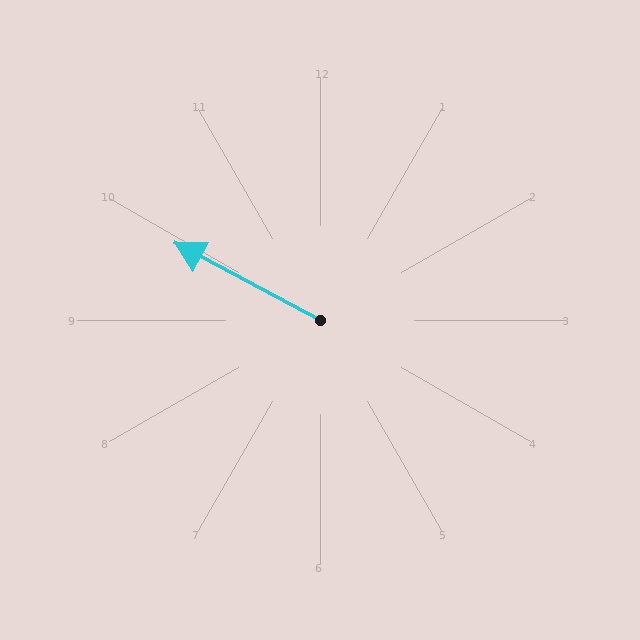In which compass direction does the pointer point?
Northwest.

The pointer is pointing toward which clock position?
Roughly 10 o'clock.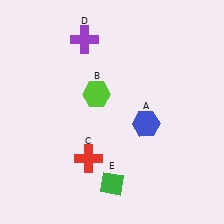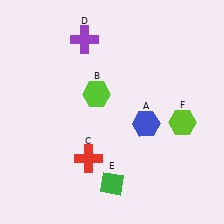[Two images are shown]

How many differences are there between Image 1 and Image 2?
There is 1 difference between the two images.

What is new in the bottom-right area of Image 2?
A lime hexagon (F) was added in the bottom-right area of Image 2.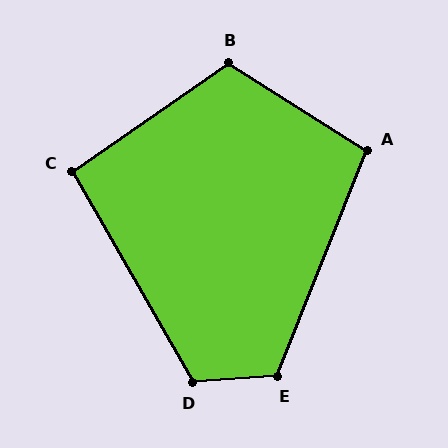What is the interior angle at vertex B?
Approximately 113 degrees (obtuse).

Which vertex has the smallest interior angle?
C, at approximately 95 degrees.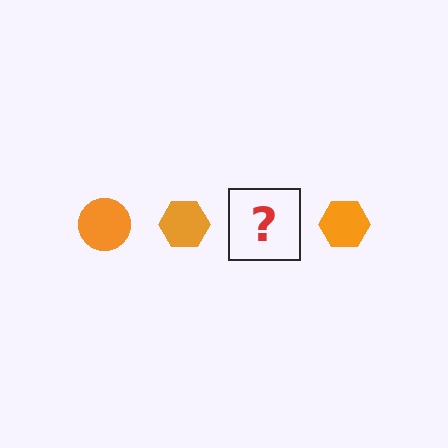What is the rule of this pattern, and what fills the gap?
The rule is that the pattern cycles through circle, hexagon shapes in orange. The gap should be filled with an orange circle.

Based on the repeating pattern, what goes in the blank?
The blank should be an orange circle.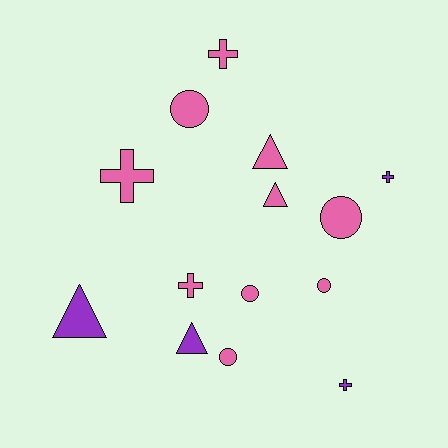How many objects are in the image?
There are 14 objects.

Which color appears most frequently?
Pink, with 10 objects.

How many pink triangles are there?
There are 2 pink triangles.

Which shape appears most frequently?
Circle, with 5 objects.